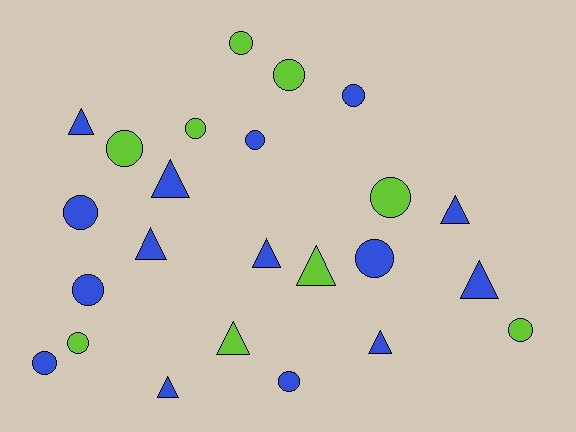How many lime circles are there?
There are 7 lime circles.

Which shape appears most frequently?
Circle, with 14 objects.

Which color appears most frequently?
Blue, with 15 objects.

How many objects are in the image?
There are 24 objects.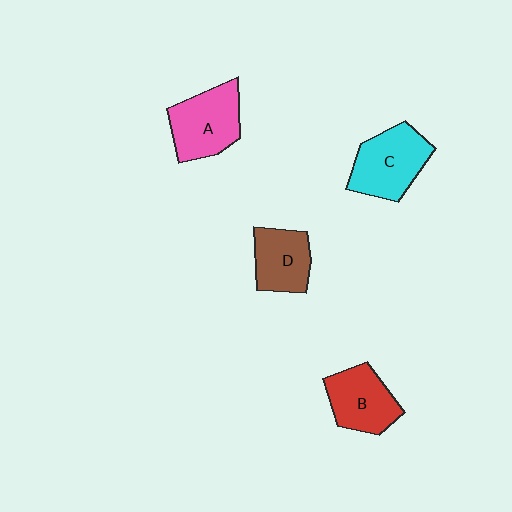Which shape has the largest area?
Shape C (cyan).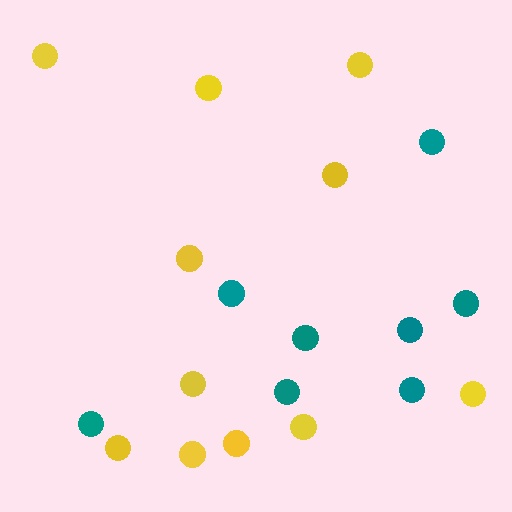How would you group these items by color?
There are 2 groups: one group of yellow circles (11) and one group of teal circles (8).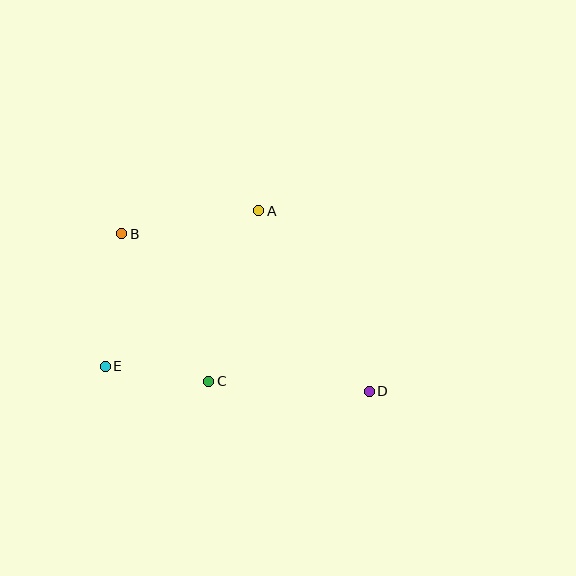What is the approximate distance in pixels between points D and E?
The distance between D and E is approximately 266 pixels.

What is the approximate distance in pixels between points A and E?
The distance between A and E is approximately 219 pixels.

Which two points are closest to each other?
Points C and E are closest to each other.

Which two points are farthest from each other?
Points B and D are farthest from each other.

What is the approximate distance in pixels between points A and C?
The distance between A and C is approximately 178 pixels.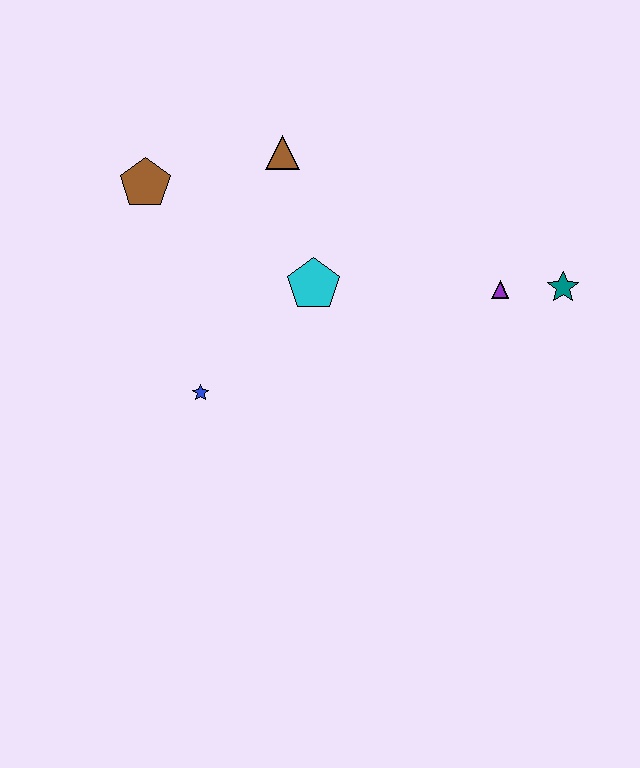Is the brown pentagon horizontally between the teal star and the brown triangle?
No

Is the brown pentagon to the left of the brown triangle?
Yes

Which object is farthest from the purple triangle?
The brown pentagon is farthest from the purple triangle.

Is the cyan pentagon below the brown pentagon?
Yes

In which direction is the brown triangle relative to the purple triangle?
The brown triangle is to the left of the purple triangle.